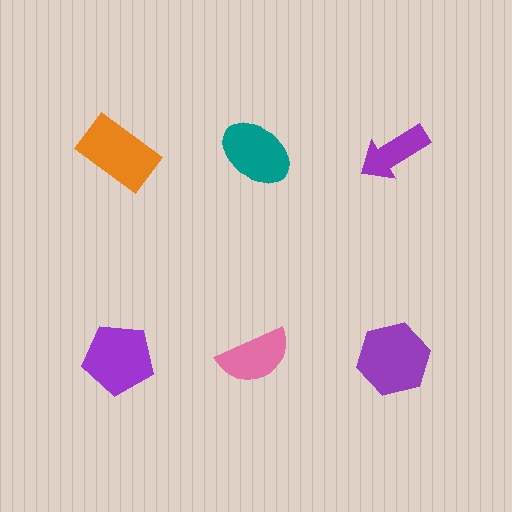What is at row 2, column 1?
A purple pentagon.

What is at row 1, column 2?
A teal ellipse.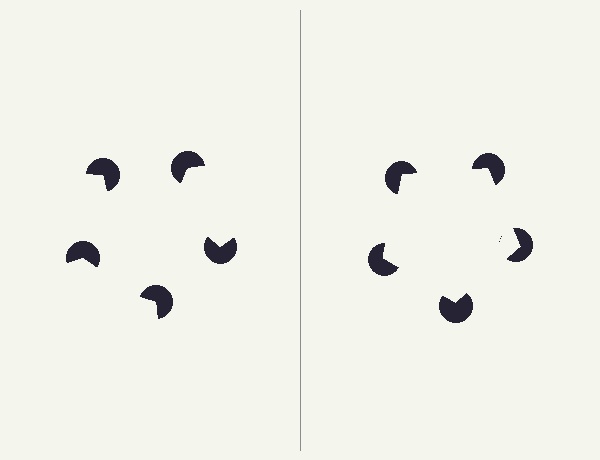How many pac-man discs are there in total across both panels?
10 — 5 on each side.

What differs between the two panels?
The pac-man discs are positioned identically on both sides; only the wedge orientations differ. On the right they align to a pentagon; on the left they are misaligned.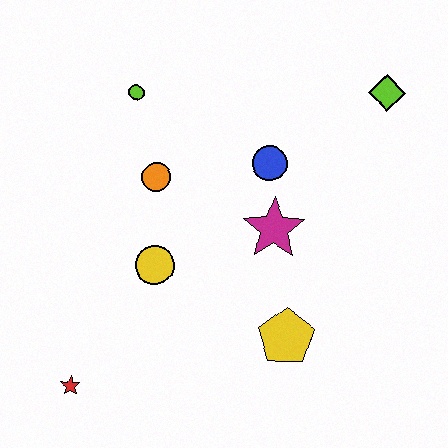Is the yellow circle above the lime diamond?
No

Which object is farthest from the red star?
The lime diamond is farthest from the red star.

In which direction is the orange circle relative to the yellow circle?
The orange circle is above the yellow circle.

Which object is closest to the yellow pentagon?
The magenta star is closest to the yellow pentagon.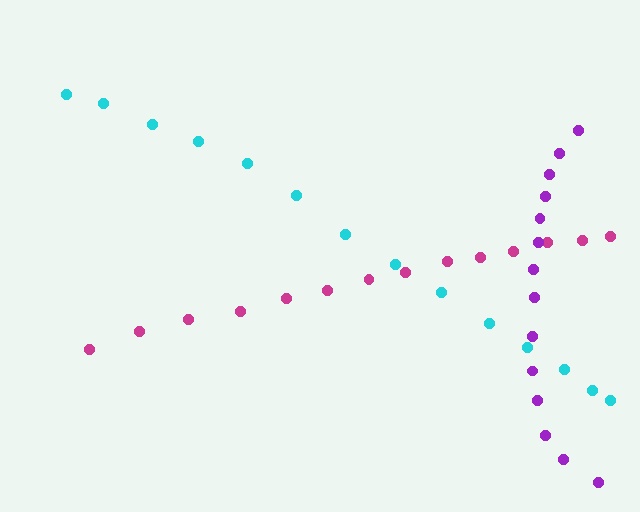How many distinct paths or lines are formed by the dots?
There are 3 distinct paths.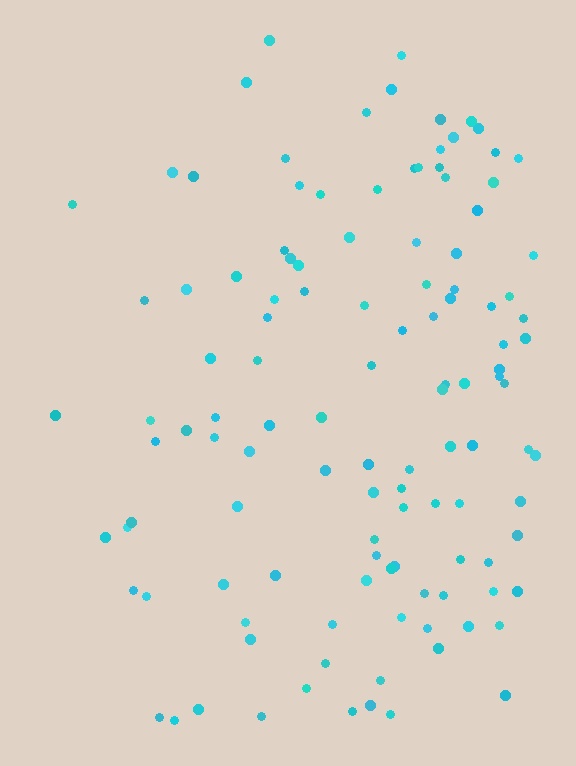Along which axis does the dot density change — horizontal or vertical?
Horizontal.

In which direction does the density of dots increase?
From left to right, with the right side densest.